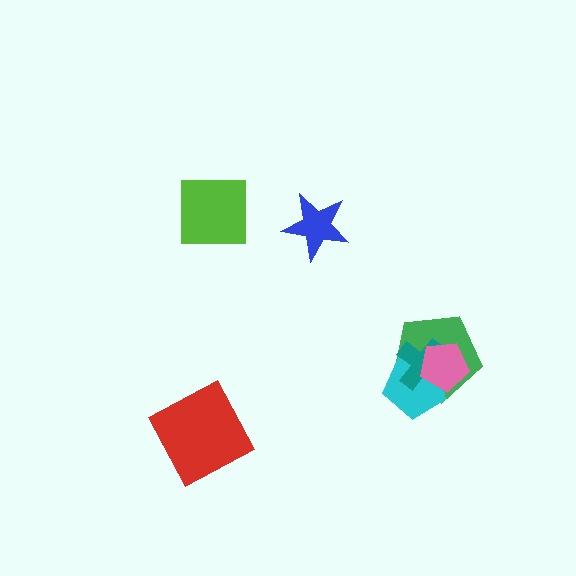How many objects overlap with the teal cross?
3 objects overlap with the teal cross.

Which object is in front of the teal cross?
The pink pentagon is in front of the teal cross.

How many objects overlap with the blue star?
0 objects overlap with the blue star.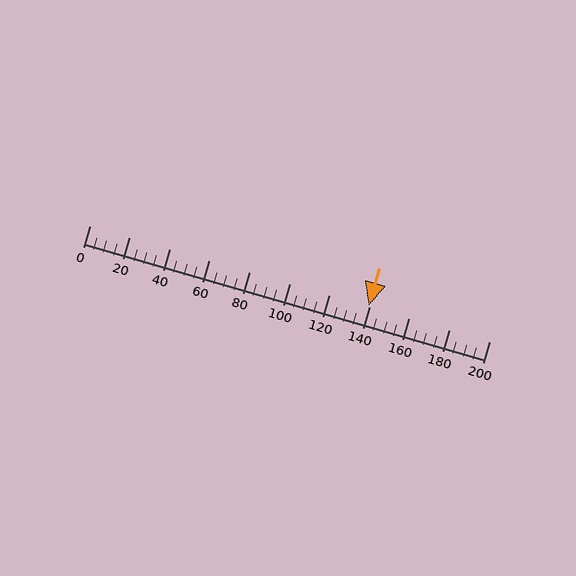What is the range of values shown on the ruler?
The ruler shows values from 0 to 200.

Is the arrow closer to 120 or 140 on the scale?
The arrow is closer to 140.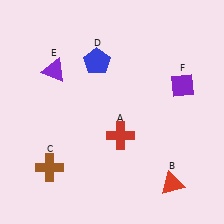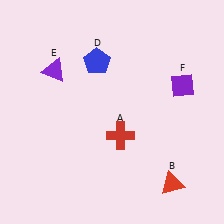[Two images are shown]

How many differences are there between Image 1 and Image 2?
There is 1 difference between the two images.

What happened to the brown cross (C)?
The brown cross (C) was removed in Image 2. It was in the bottom-left area of Image 1.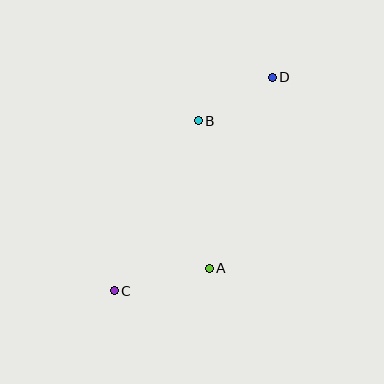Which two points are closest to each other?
Points B and D are closest to each other.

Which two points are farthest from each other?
Points C and D are farthest from each other.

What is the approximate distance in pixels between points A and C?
The distance between A and C is approximately 98 pixels.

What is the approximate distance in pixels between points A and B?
The distance between A and B is approximately 148 pixels.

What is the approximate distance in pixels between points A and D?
The distance between A and D is approximately 201 pixels.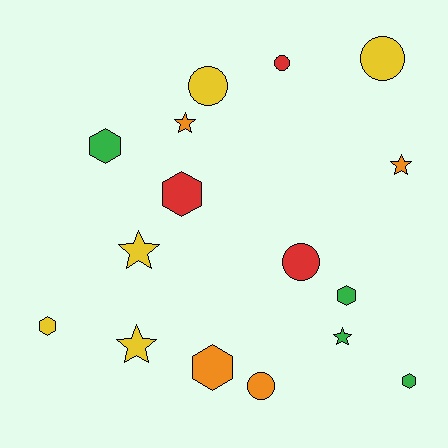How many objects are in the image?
There are 16 objects.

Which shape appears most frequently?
Hexagon, with 6 objects.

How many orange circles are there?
There is 1 orange circle.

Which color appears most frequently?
Yellow, with 5 objects.